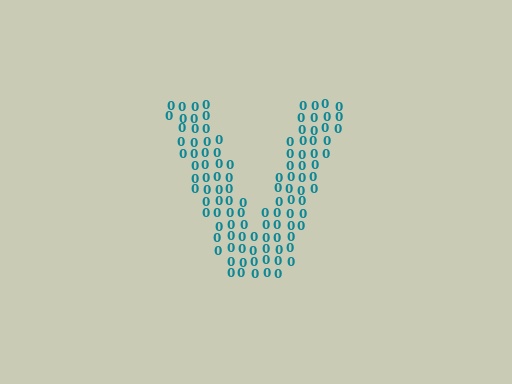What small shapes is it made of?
It is made of small digit 0's.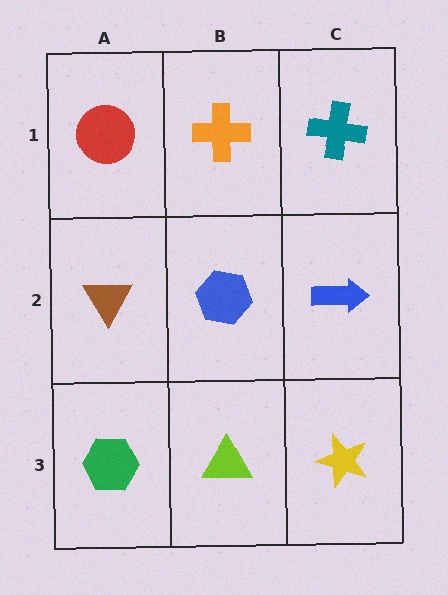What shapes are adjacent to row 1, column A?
A brown triangle (row 2, column A), an orange cross (row 1, column B).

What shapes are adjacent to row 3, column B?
A blue hexagon (row 2, column B), a green hexagon (row 3, column A), a yellow star (row 3, column C).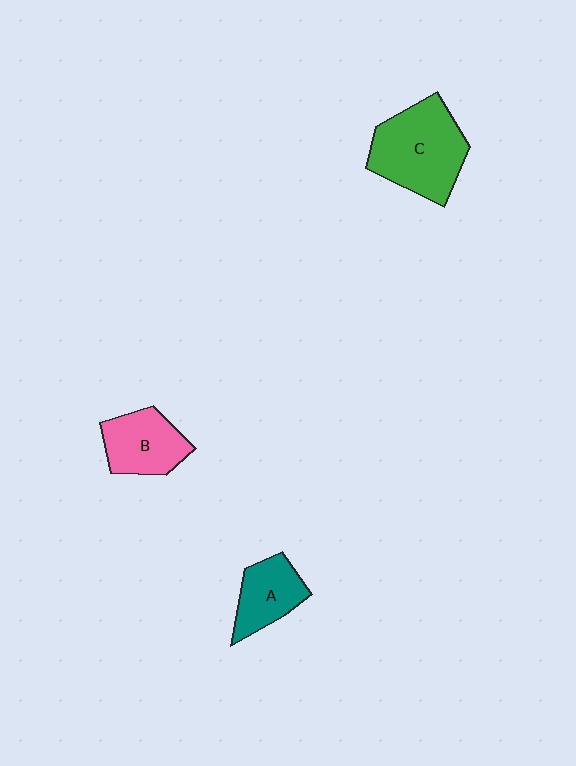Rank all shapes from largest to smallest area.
From largest to smallest: C (green), B (pink), A (teal).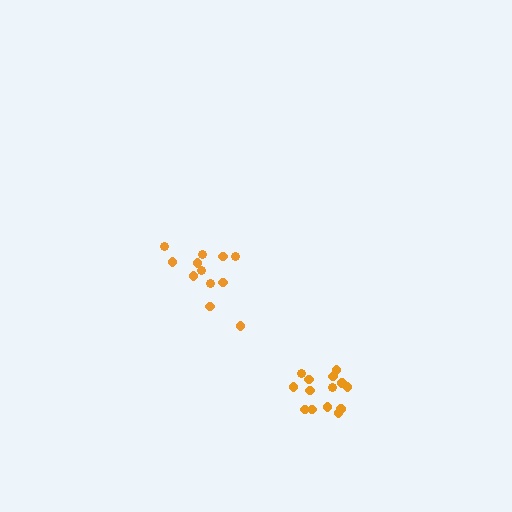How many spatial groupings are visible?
There are 2 spatial groupings.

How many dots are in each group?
Group 1: 12 dots, Group 2: 14 dots (26 total).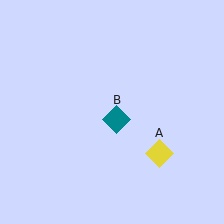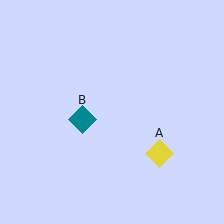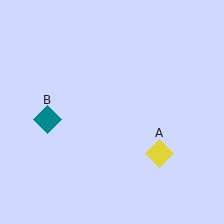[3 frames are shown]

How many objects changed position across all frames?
1 object changed position: teal diamond (object B).